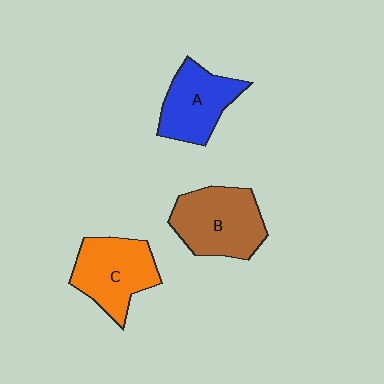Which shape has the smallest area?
Shape A (blue).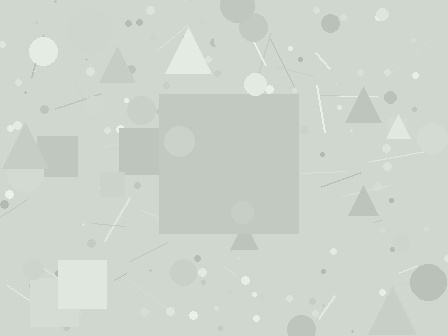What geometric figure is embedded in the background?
A square is embedded in the background.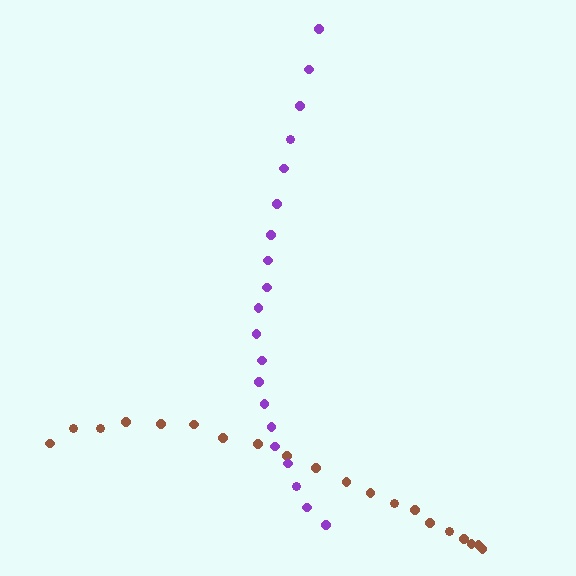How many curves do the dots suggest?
There are 2 distinct paths.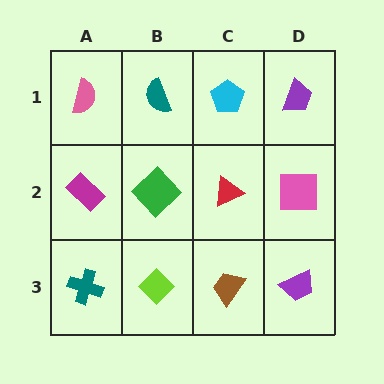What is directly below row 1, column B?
A green diamond.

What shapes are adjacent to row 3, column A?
A magenta rectangle (row 2, column A), a lime diamond (row 3, column B).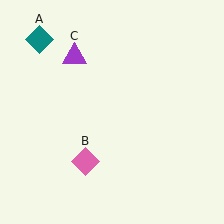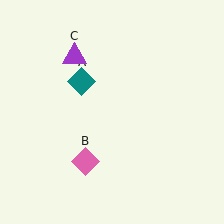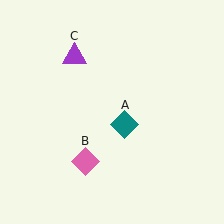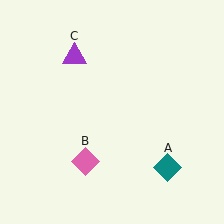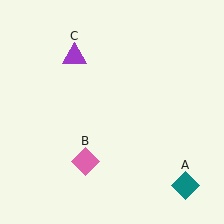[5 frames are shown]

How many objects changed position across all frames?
1 object changed position: teal diamond (object A).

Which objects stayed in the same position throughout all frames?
Pink diamond (object B) and purple triangle (object C) remained stationary.